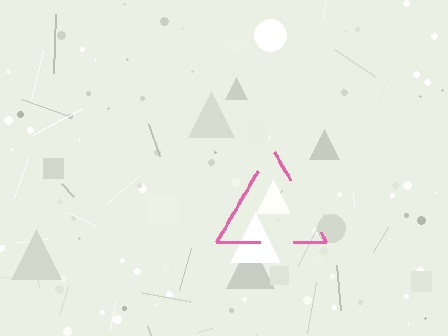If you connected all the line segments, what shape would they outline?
They would outline a triangle.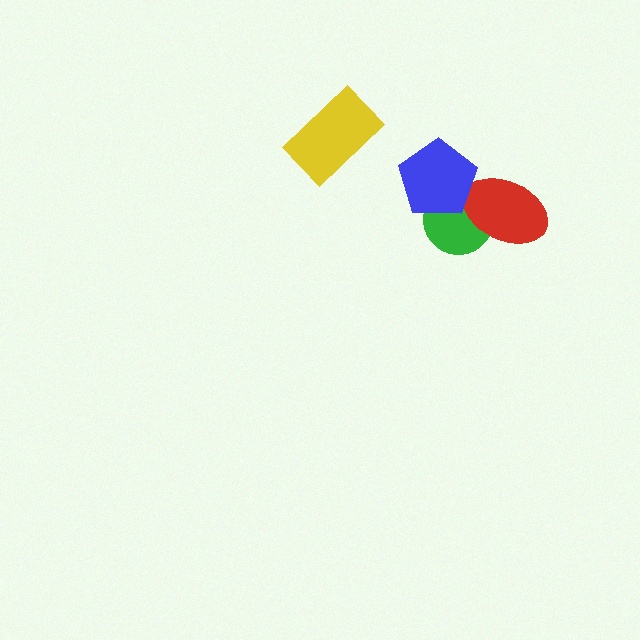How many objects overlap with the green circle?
2 objects overlap with the green circle.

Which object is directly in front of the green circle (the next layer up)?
The red ellipse is directly in front of the green circle.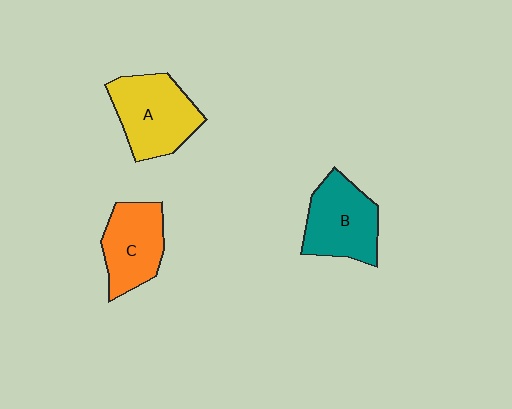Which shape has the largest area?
Shape A (yellow).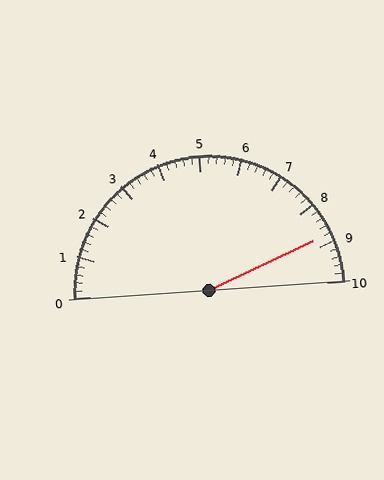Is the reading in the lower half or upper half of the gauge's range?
The reading is in the upper half of the range (0 to 10).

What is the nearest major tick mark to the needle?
The nearest major tick mark is 9.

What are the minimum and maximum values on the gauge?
The gauge ranges from 0 to 10.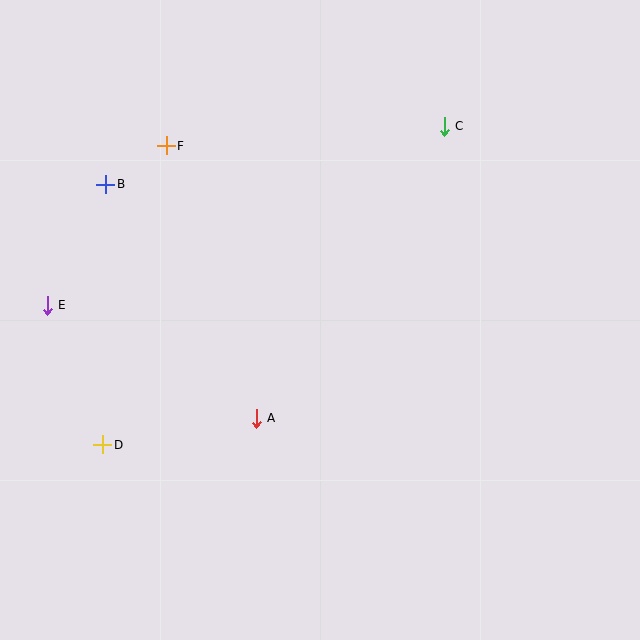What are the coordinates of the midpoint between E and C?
The midpoint between E and C is at (246, 216).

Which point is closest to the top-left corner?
Point B is closest to the top-left corner.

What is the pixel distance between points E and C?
The distance between E and C is 435 pixels.